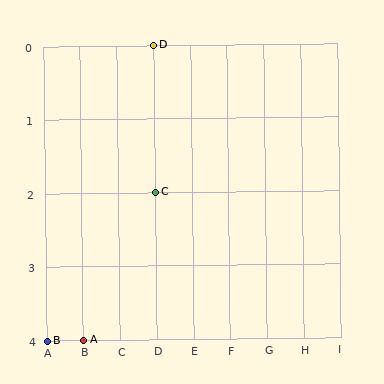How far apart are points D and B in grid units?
Points D and B are 3 columns and 4 rows apart (about 5.0 grid units diagonally).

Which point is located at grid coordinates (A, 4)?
Point B is at (A, 4).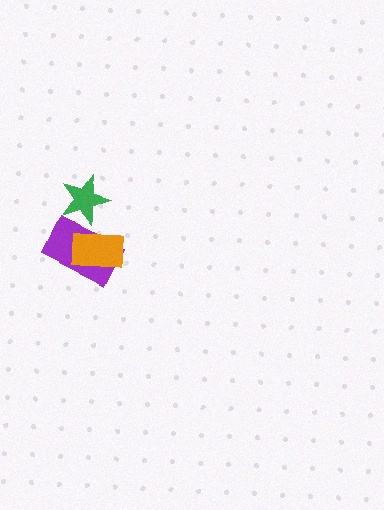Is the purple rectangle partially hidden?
Yes, it is partially covered by another shape.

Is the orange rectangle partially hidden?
No, no other shape covers it.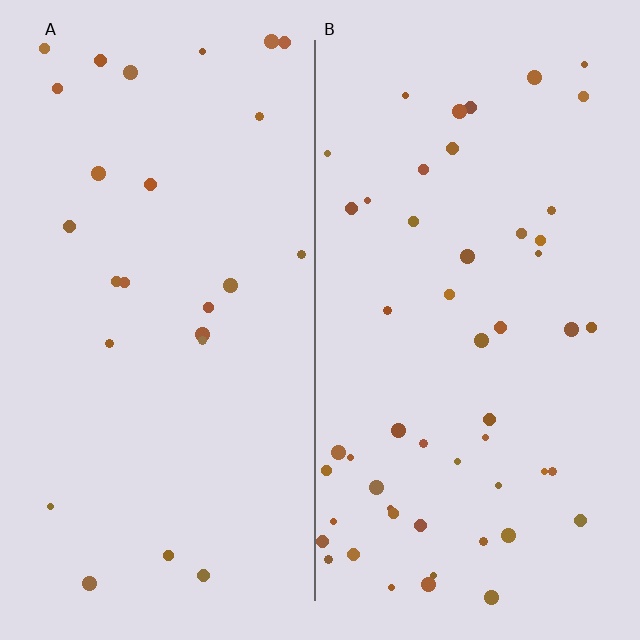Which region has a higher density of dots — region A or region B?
B (the right).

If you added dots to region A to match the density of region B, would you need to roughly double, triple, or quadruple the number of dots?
Approximately double.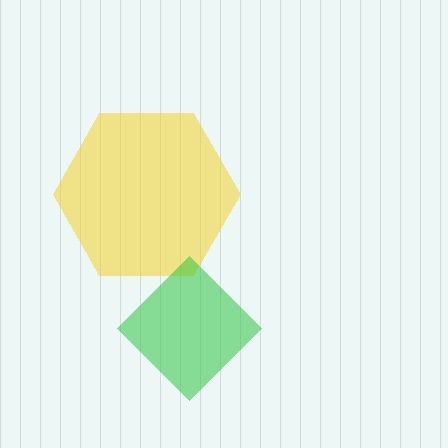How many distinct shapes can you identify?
There are 2 distinct shapes: a yellow hexagon, a green diamond.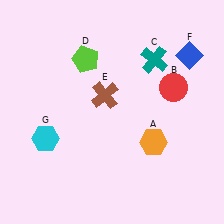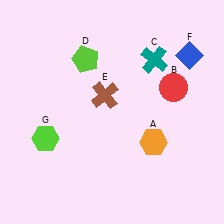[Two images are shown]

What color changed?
The hexagon (G) changed from cyan in Image 1 to lime in Image 2.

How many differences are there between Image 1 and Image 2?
There is 1 difference between the two images.